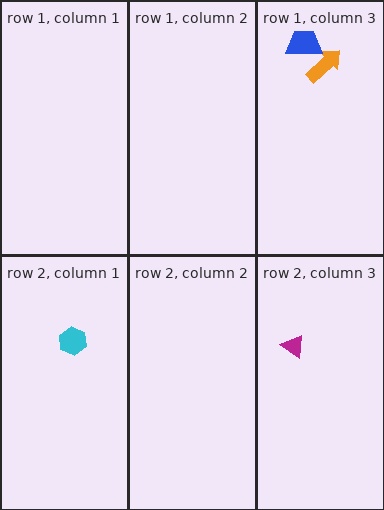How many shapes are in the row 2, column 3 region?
1.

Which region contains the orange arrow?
The row 1, column 3 region.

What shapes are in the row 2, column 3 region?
The magenta triangle.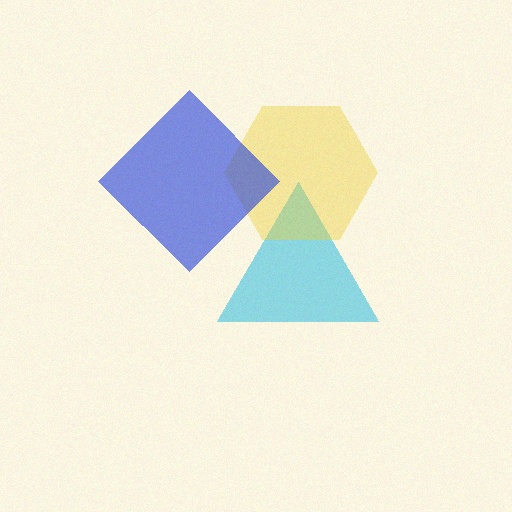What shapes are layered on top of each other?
The layered shapes are: a cyan triangle, a yellow hexagon, a blue diamond.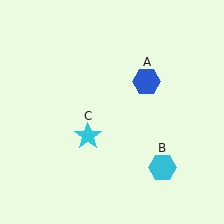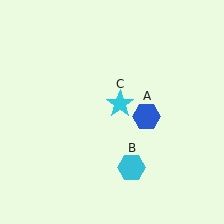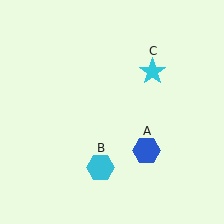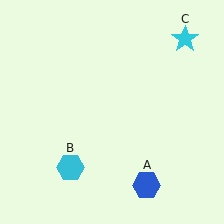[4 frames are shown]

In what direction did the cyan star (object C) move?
The cyan star (object C) moved up and to the right.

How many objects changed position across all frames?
3 objects changed position: blue hexagon (object A), cyan hexagon (object B), cyan star (object C).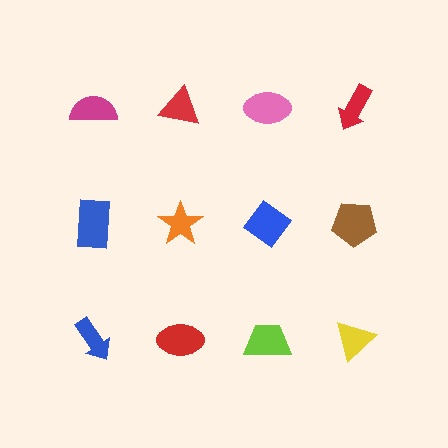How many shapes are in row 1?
4 shapes.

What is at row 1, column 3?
A pink ellipse.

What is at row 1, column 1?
A magenta semicircle.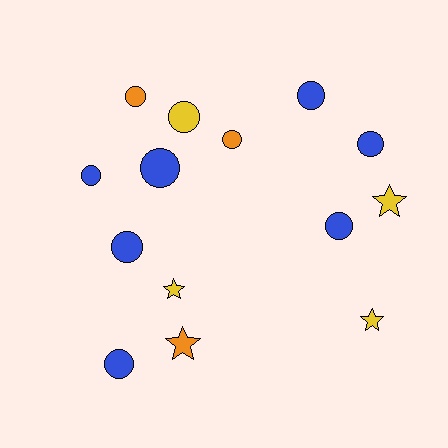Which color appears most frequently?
Blue, with 7 objects.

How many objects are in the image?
There are 14 objects.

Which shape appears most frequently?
Circle, with 10 objects.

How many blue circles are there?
There are 7 blue circles.